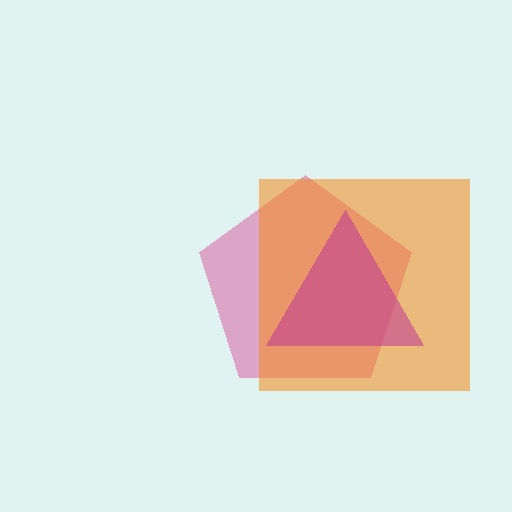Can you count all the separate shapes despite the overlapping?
Yes, there are 3 separate shapes.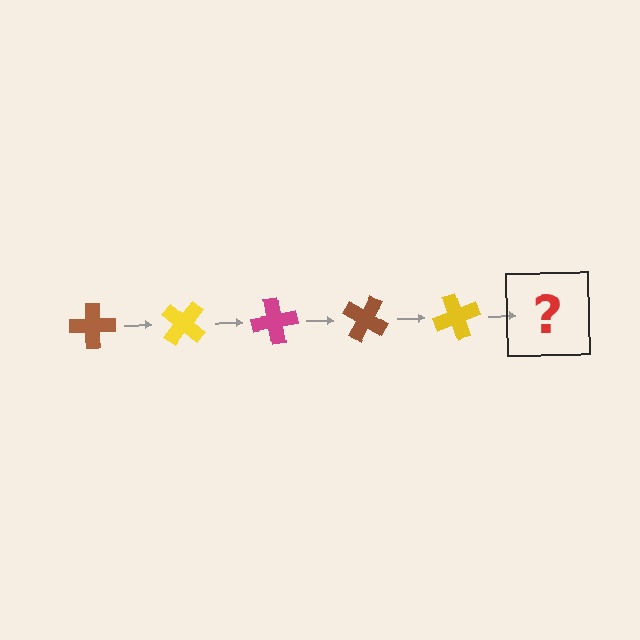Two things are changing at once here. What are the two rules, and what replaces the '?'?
The two rules are that it rotates 40 degrees each step and the color cycles through brown, yellow, and magenta. The '?' should be a magenta cross, rotated 200 degrees from the start.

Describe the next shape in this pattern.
It should be a magenta cross, rotated 200 degrees from the start.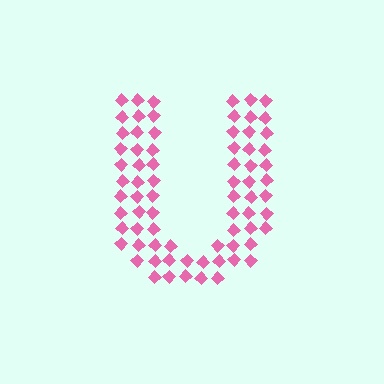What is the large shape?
The large shape is the letter U.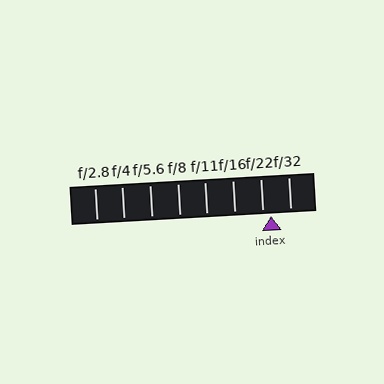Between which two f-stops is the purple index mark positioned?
The index mark is between f/22 and f/32.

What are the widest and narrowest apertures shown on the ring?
The widest aperture shown is f/2.8 and the narrowest is f/32.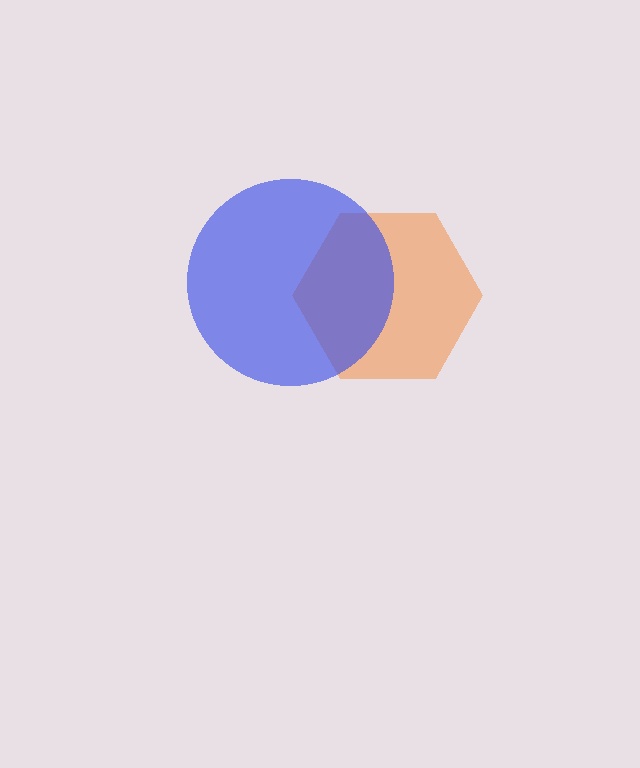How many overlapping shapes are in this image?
There are 2 overlapping shapes in the image.